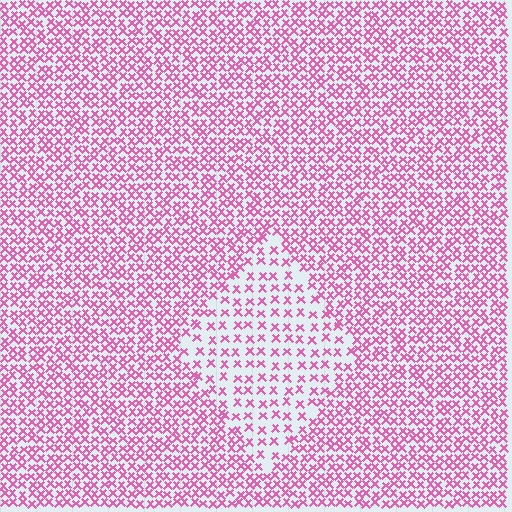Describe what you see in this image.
The image contains small pink elements arranged at two different densities. A diamond-shaped region is visible where the elements are less densely packed than the surrounding area.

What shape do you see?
I see a diamond.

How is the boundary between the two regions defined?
The boundary is defined by a change in element density (approximately 2.0x ratio). All elements are the same color, size, and shape.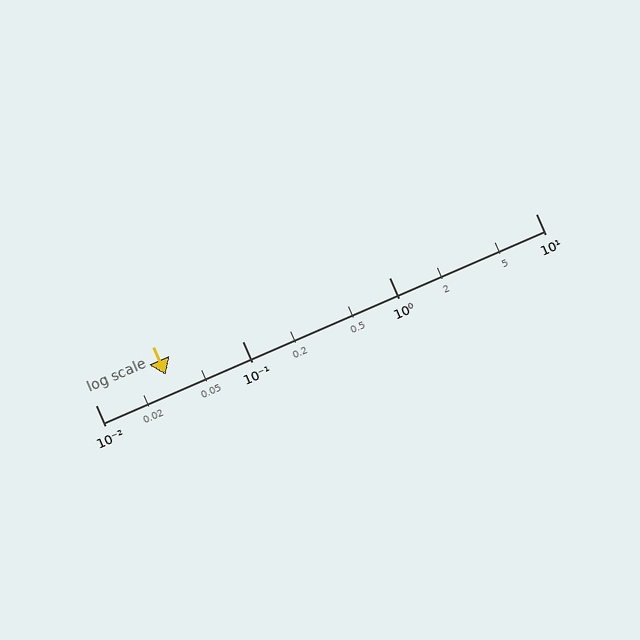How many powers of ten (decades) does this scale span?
The scale spans 3 decades, from 0.01 to 10.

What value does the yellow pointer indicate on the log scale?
The pointer indicates approximately 0.03.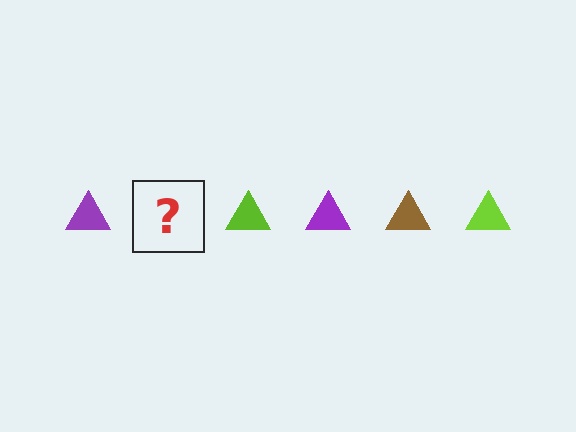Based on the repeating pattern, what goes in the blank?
The blank should be a brown triangle.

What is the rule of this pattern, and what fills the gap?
The rule is that the pattern cycles through purple, brown, lime triangles. The gap should be filled with a brown triangle.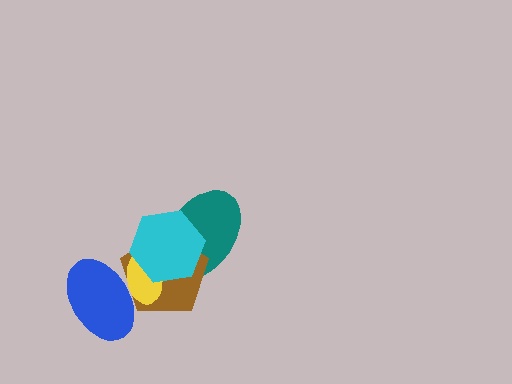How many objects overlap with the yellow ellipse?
3 objects overlap with the yellow ellipse.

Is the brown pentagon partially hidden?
Yes, it is partially covered by another shape.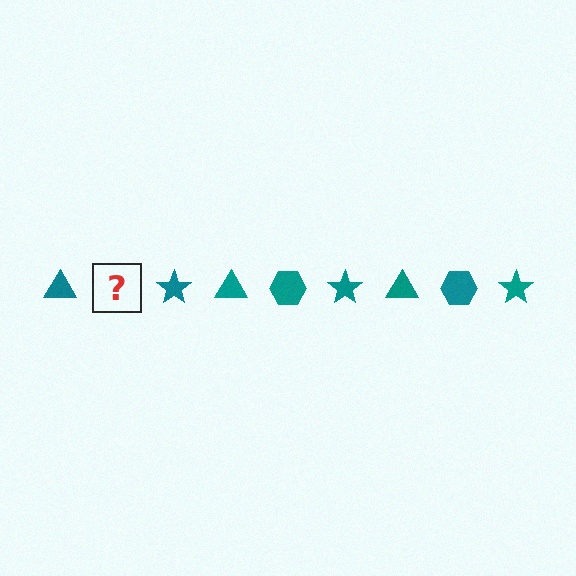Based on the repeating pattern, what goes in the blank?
The blank should be a teal hexagon.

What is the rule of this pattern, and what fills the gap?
The rule is that the pattern cycles through triangle, hexagon, star shapes in teal. The gap should be filled with a teal hexagon.